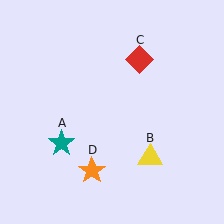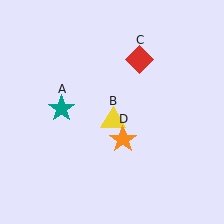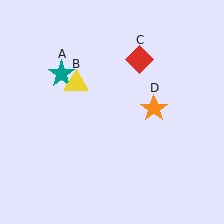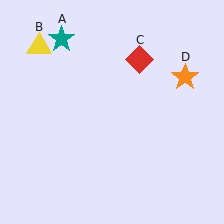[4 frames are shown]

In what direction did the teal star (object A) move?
The teal star (object A) moved up.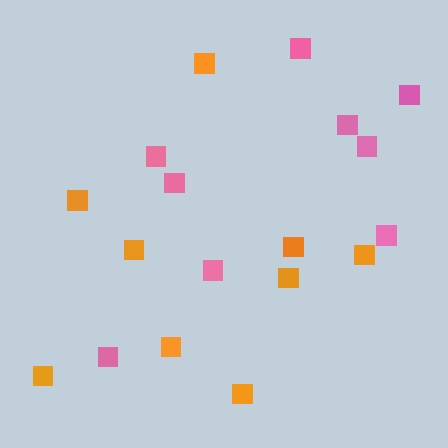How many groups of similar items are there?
There are 2 groups: one group of orange squares (9) and one group of pink squares (9).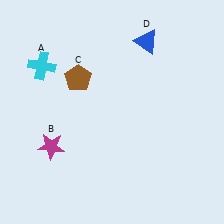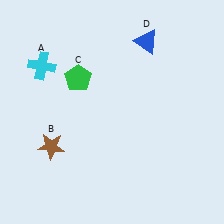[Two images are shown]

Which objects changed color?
B changed from magenta to brown. C changed from brown to green.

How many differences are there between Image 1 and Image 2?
There are 2 differences between the two images.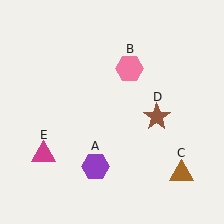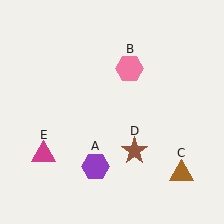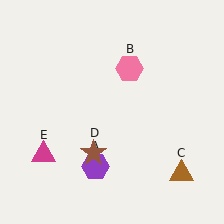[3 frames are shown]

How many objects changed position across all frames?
1 object changed position: brown star (object D).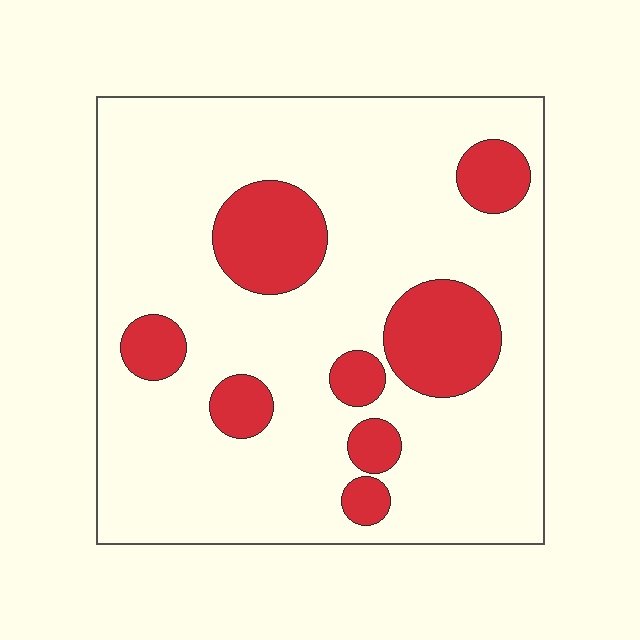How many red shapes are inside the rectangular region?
8.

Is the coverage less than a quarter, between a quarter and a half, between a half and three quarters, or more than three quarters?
Less than a quarter.